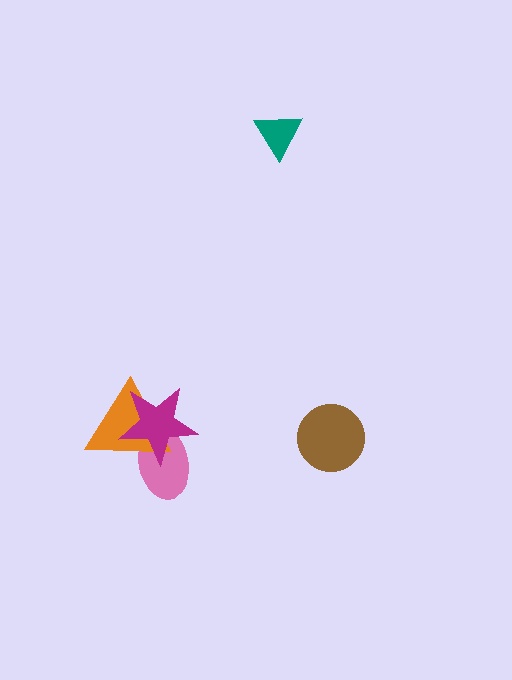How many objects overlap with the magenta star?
2 objects overlap with the magenta star.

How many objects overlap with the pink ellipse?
2 objects overlap with the pink ellipse.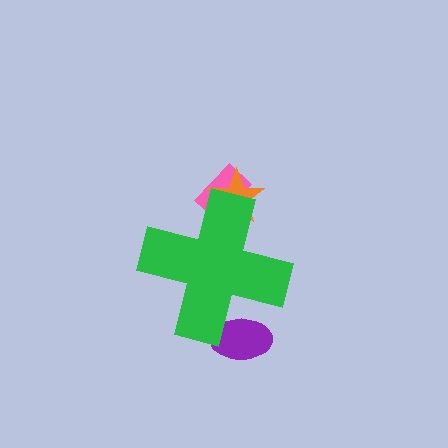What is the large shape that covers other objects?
A green cross.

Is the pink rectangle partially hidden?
Yes, the pink rectangle is partially hidden behind the green cross.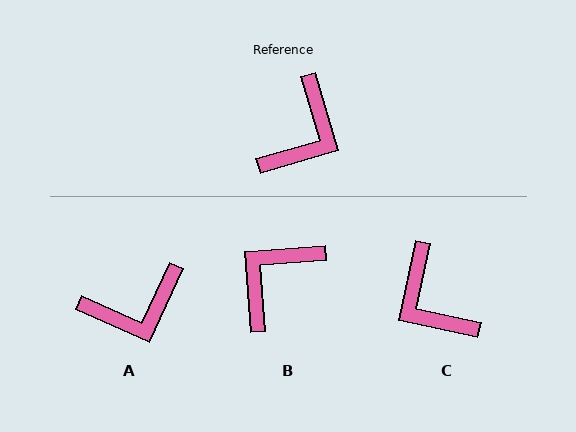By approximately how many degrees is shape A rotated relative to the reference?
Approximately 41 degrees clockwise.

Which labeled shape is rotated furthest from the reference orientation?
B, about 168 degrees away.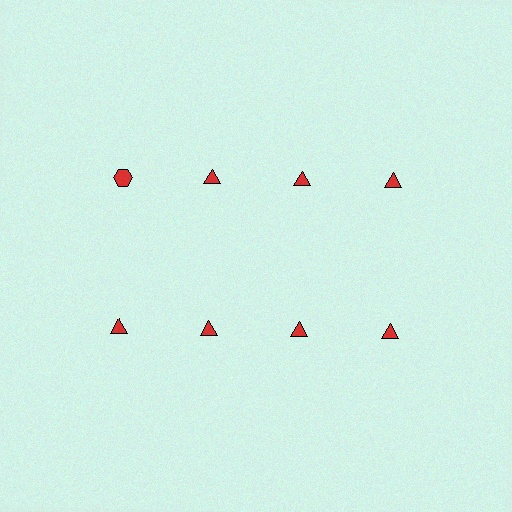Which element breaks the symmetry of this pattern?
The red hexagon in the top row, leftmost column breaks the symmetry. All other shapes are red triangles.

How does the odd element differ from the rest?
It has a different shape: hexagon instead of triangle.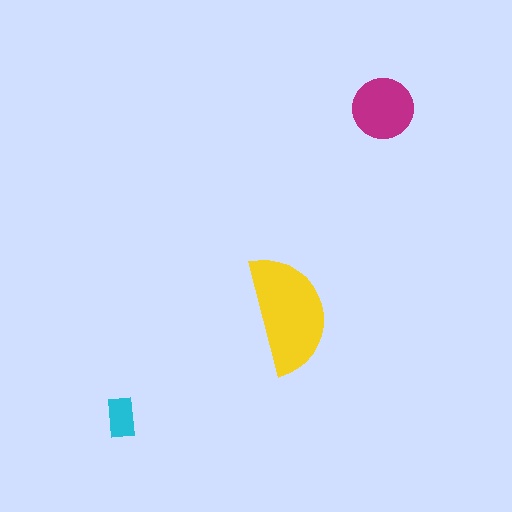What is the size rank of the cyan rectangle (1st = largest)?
3rd.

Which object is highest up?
The magenta circle is topmost.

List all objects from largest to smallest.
The yellow semicircle, the magenta circle, the cyan rectangle.